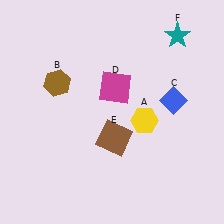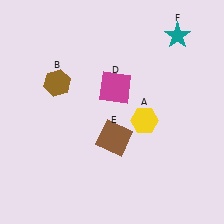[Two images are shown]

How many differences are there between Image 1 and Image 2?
There is 1 difference between the two images.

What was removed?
The blue diamond (C) was removed in Image 2.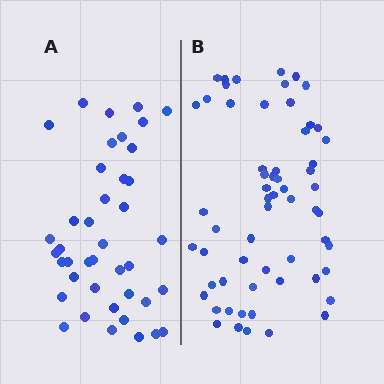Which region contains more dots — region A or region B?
Region B (the right region) has more dots.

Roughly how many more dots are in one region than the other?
Region B has approximately 20 more dots than region A.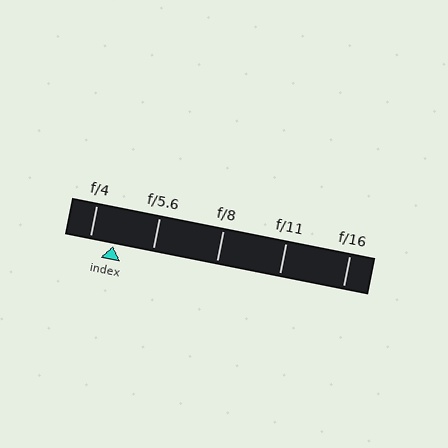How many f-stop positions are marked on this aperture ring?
There are 5 f-stop positions marked.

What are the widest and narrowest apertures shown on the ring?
The widest aperture shown is f/4 and the narrowest is f/16.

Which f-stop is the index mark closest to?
The index mark is closest to f/4.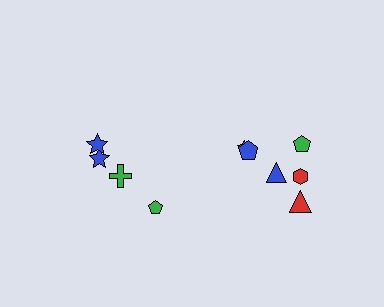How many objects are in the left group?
There are 4 objects.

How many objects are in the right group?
There are 6 objects.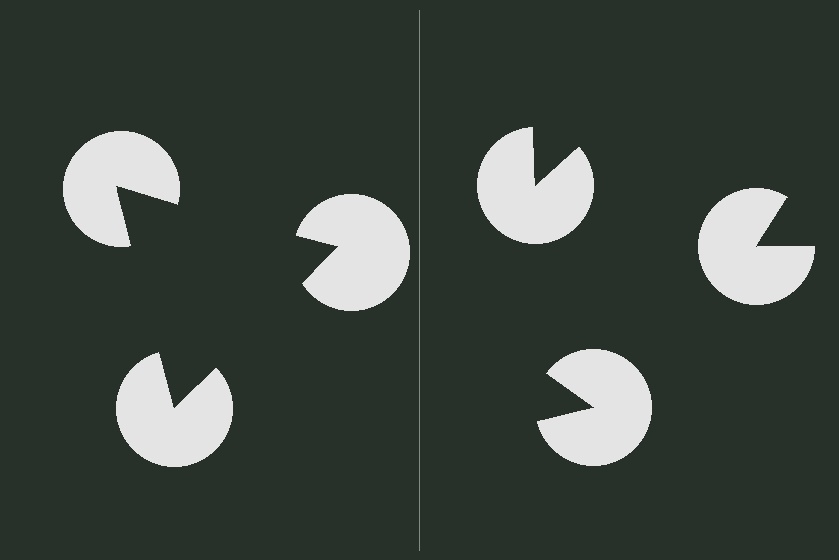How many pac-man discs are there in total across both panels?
6 — 3 on each side.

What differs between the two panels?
The pac-man discs are positioned identically on both sides; only the wedge orientations differ. On the left they align to a triangle; on the right they are misaligned.